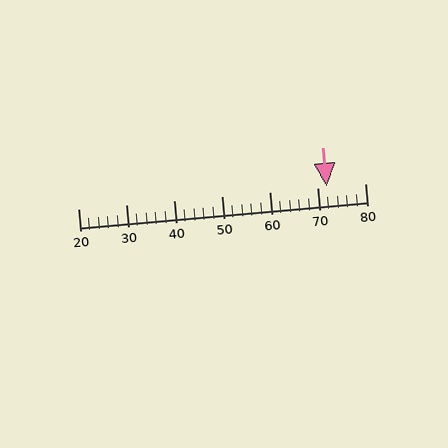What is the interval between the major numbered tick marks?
The major tick marks are spaced 10 units apart.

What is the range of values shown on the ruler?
The ruler shows values from 20 to 80.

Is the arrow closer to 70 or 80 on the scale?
The arrow is closer to 70.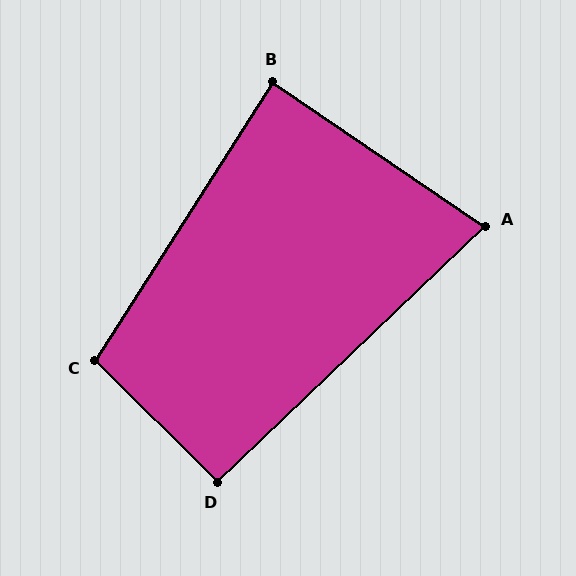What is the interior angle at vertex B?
Approximately 88 degrees (approximately right).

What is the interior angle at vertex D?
Approximately 92 degrees (approximately right).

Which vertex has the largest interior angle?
C, at approximately 102 degrees.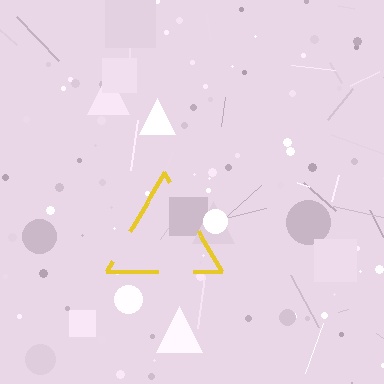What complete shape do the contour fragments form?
The contour fragments form a triangle.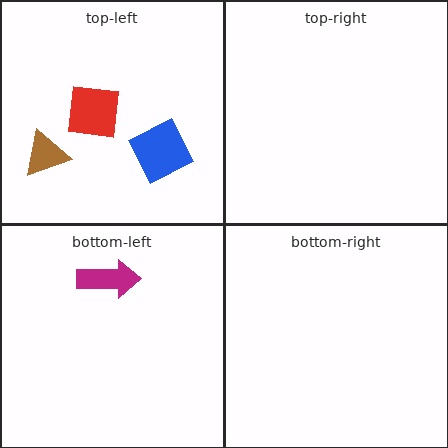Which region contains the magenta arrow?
The bottom-left region.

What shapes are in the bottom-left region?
The magenta arrow.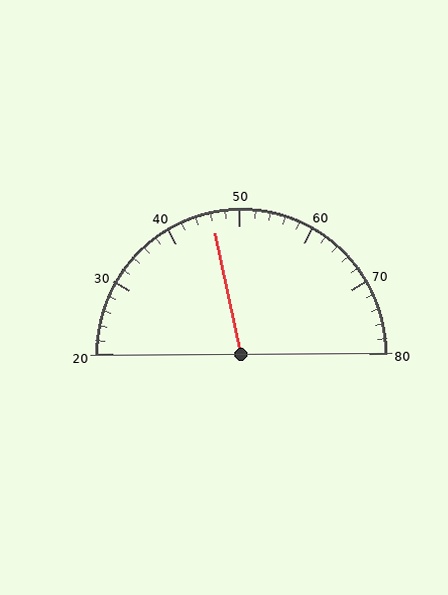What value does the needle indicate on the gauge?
The needle indicates approximately 46.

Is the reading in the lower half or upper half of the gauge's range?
The reading is in the lower half of the range (20 to 80).